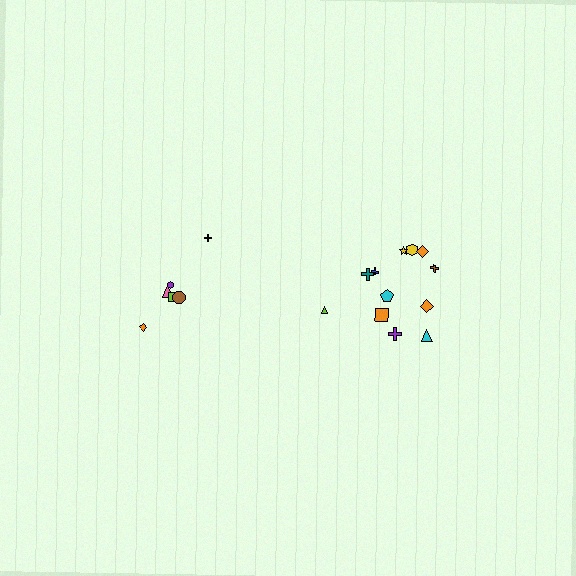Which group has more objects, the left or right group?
The right group.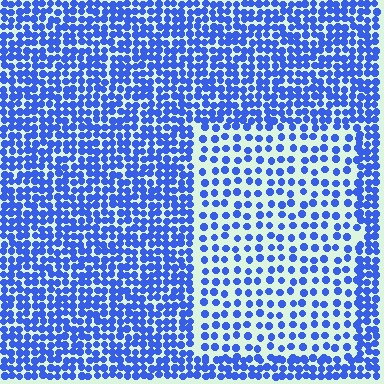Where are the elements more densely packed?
The elements are more densely packed outside the rectangle boundary.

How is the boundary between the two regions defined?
The boundary is defined by a change in element density (approximately 2.0x ratio). All elements are the same color, size, and shape.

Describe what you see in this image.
The image contains small blue elements arranged at two different densities. A rectangle-shaped region is visible where the elements are less densely packed than the surrounding area.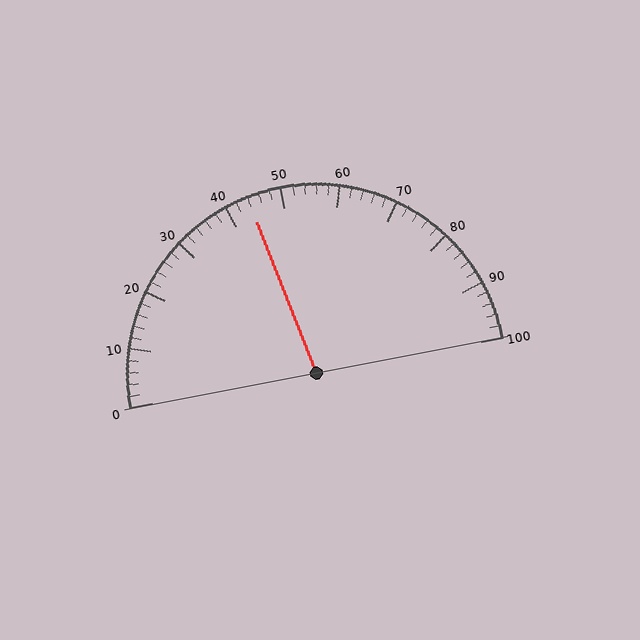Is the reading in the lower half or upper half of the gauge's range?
The reading is in the lower half of the range (0 to 100).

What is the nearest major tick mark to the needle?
The nearest major tick mark is 40.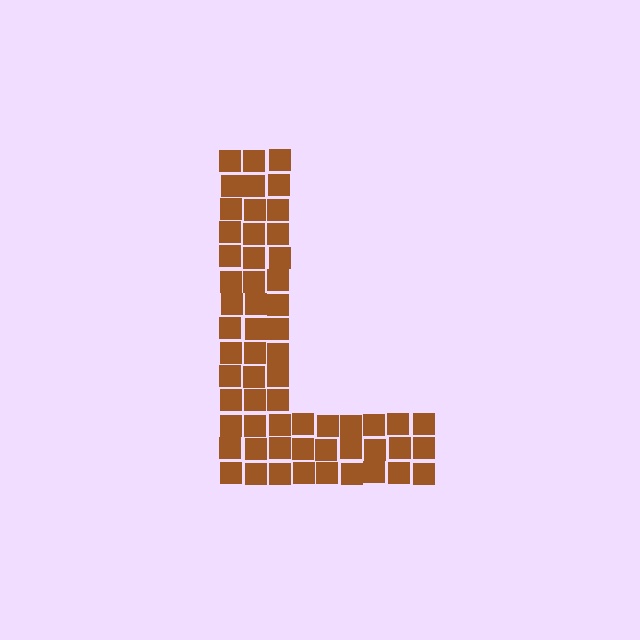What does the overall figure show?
The overall figure shows the letter L.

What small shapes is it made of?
It is made of small squares.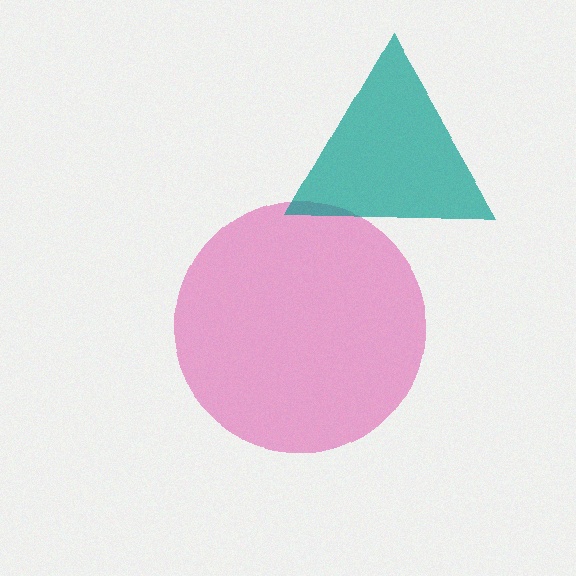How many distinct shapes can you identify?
There are 2 distinct shapes: a magenta circle, a teal triangle.